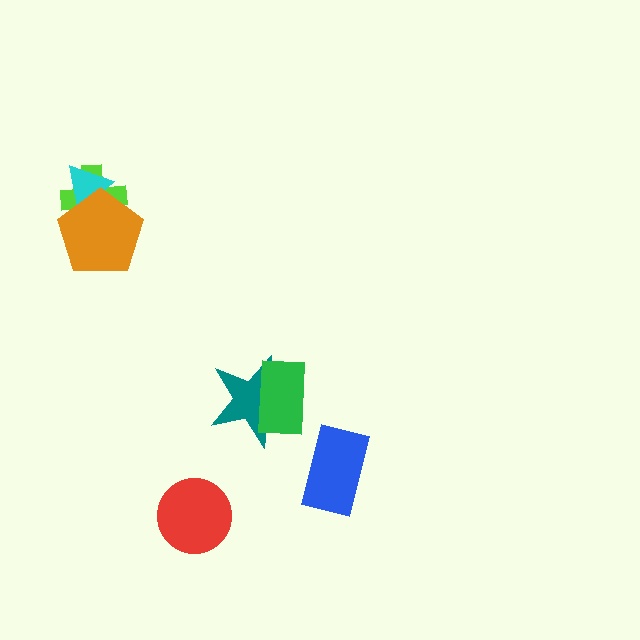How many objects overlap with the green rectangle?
1 object overlaps with the green rectangle.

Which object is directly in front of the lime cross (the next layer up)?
The cyan triangle is directly in front of the lime cross.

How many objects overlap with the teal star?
1 object overlaps with the teal star.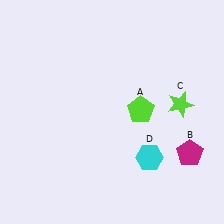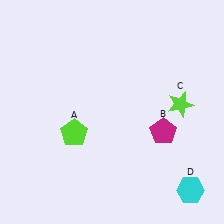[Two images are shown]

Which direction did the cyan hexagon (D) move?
The cyan hexagon (D) moved right.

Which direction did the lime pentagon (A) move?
The lime pentagon (A) moved left.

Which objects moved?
The objects that moved are: the lime pentagon (A), the magenta pentagon (B), the cyan hexagon (D).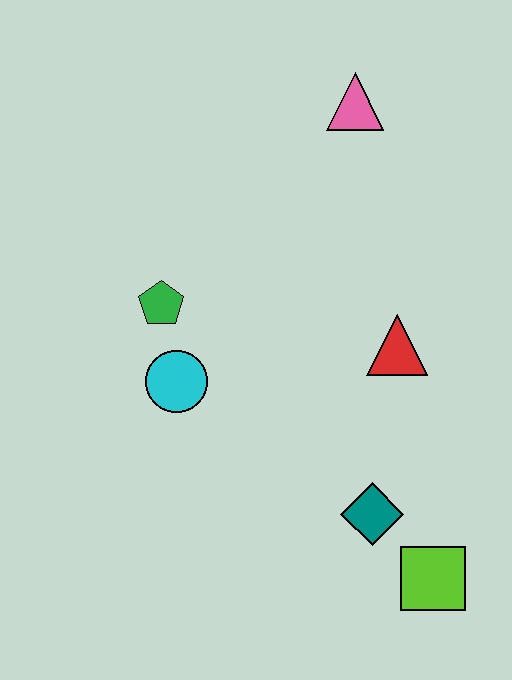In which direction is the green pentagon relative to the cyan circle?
The green pentagon is above the cyan circle.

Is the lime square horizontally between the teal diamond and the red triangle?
No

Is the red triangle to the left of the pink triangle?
No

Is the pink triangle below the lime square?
No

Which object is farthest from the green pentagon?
The lime square is farthest from the green pentagon.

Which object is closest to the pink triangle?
The red triangle is closest to the pink triangle.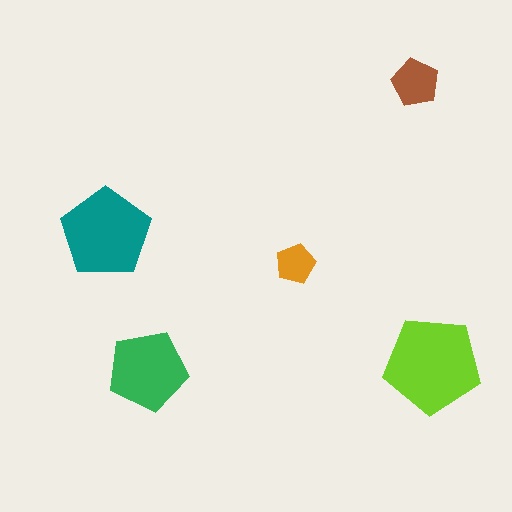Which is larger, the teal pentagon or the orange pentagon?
The teal one.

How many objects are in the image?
There are 5 objects in the image.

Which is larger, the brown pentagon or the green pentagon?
The green one.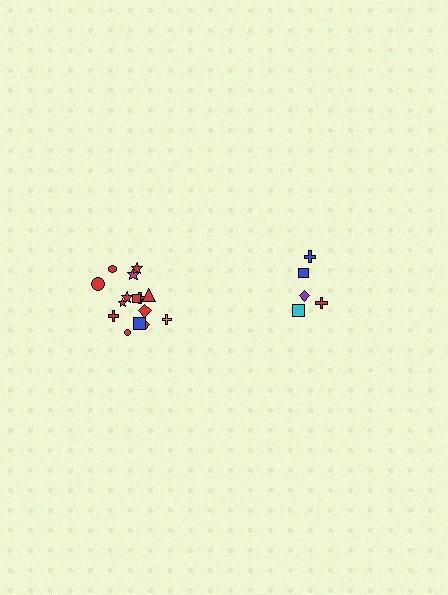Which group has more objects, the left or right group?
The left group.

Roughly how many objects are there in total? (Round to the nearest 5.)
Roughly 20 objects in total.